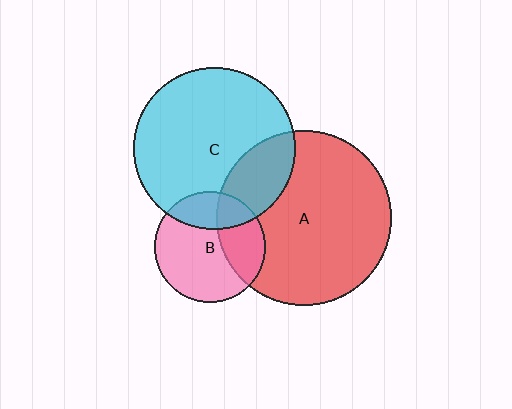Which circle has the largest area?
Circle A (red).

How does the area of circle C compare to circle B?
Approximately 2.1 times.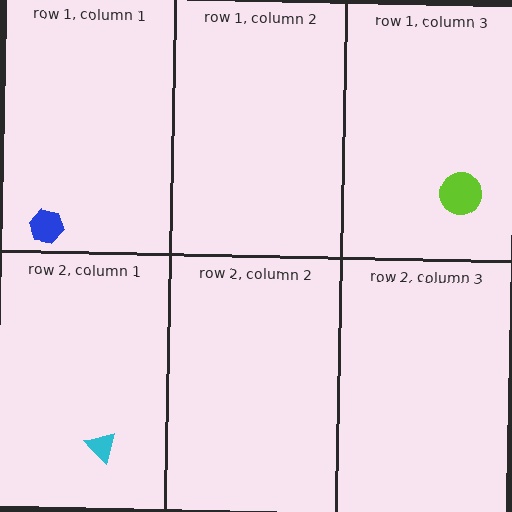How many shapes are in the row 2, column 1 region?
1.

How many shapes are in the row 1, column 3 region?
1.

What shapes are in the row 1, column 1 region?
The blue hexagon.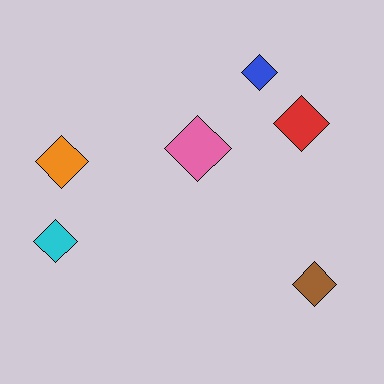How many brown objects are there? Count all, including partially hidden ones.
There is 1 brown object.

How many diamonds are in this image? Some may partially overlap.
There are 6 diamonds.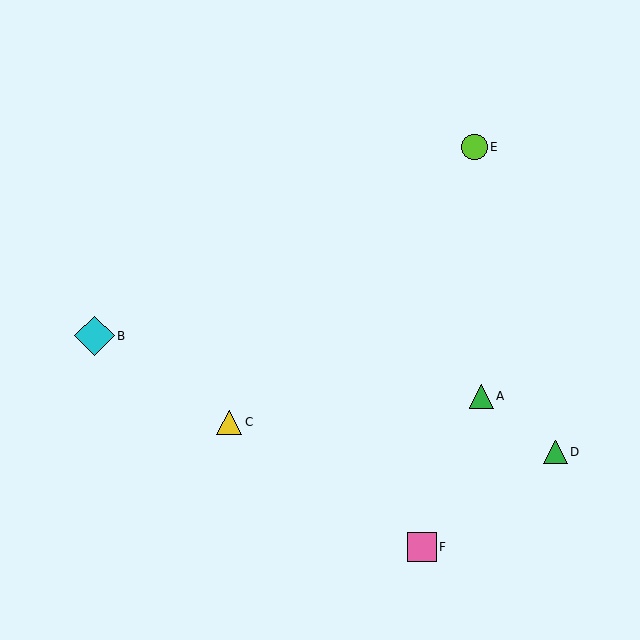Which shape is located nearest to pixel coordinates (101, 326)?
The cyan diamond (labeled B) at (94, 336) is nearest to that location.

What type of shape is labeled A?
Shape A is a green triangle.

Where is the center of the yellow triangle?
The center of the yellow triangle is at (229, 422).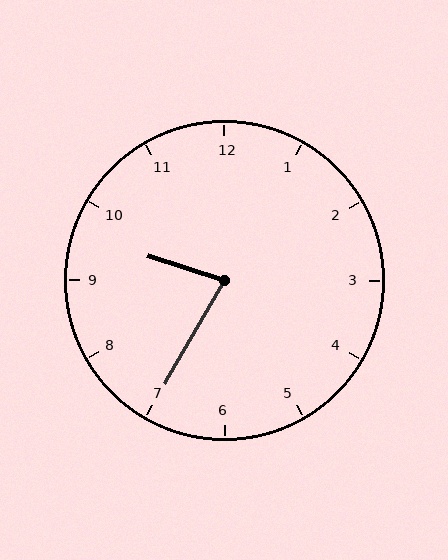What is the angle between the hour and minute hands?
Approximately 78 degrees.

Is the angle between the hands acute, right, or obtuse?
It is acute.